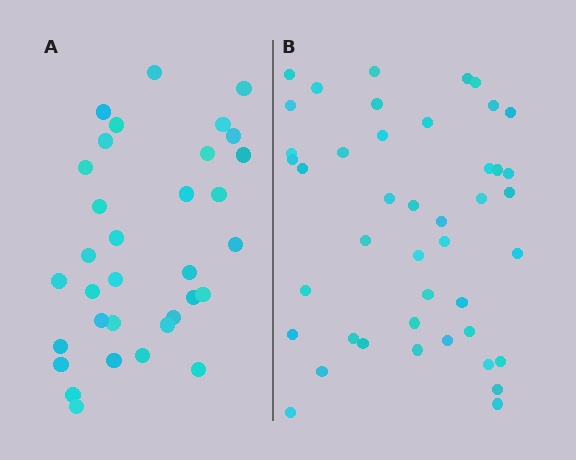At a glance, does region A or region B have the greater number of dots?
Region B (the right region) has more dots.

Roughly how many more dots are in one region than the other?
Region B has roughly 10 or so more dots than region A.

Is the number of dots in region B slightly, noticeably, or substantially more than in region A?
Region B has noticeably more, but not dramatically so. The ratio is roughly 1.3 to 1.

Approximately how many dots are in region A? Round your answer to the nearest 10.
About 30 dots. (The exact count is 33, which rounds to 30.)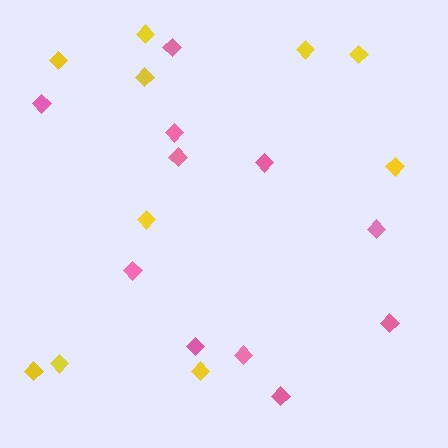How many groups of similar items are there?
There are 2 groups: one group of yellow diamonds (10) and one group of pink diamonds (11).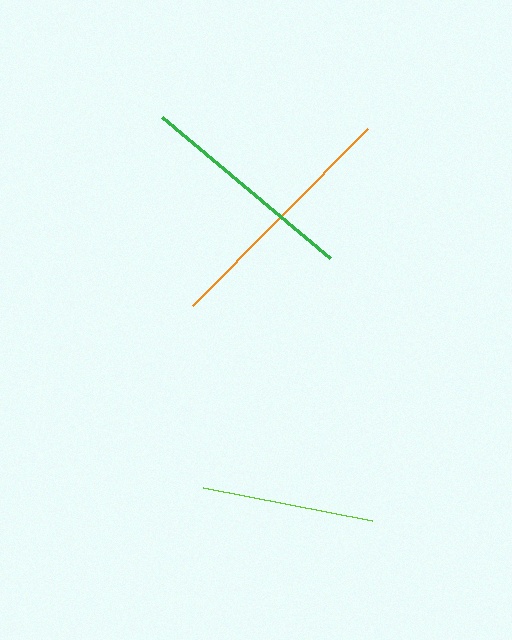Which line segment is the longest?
The orange line is the longest at approximately 249 pixels.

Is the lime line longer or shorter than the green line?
The green line is longer than the lime line.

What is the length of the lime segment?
The lime segment is approximately 172 pixels long.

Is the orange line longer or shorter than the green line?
The orange line is longer than the green line.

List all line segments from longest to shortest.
From longest to shortest: orange, green, lime.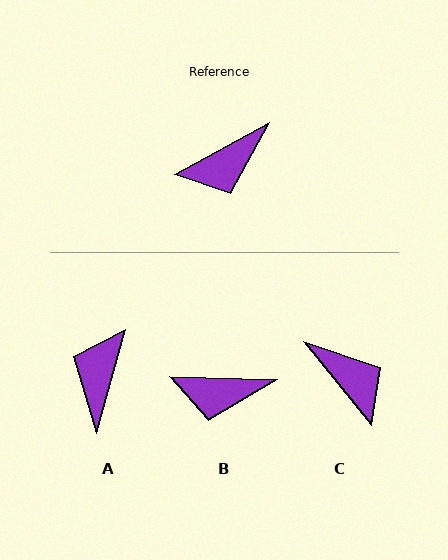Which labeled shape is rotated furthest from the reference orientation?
A, about 134 degrees away.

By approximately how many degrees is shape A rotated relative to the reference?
Approximately 134 degrees clockwise.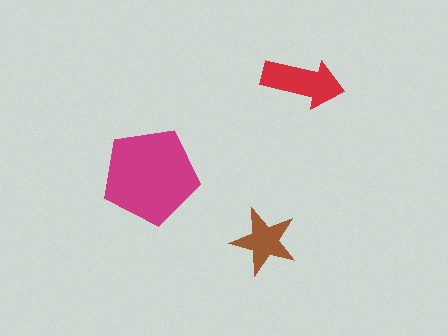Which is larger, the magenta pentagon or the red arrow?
The magenta pentagon.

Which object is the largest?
The magenta pentagon.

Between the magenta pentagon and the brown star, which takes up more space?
The magenta pentagon.